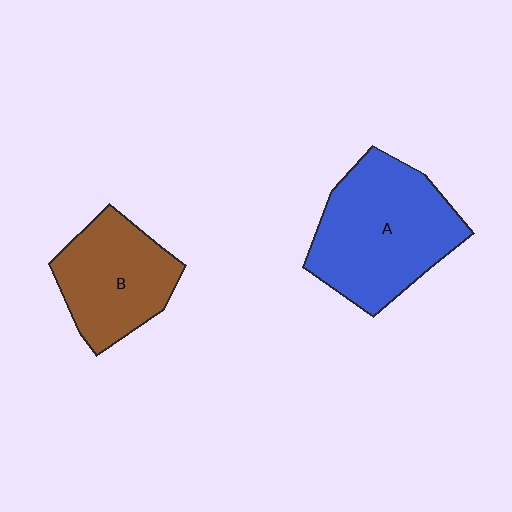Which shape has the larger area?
Shape A (blue).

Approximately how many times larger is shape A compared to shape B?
Approximately 1.4 times.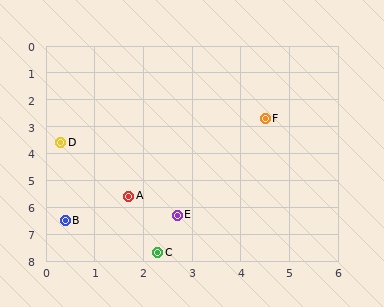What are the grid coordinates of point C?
Point C is at approximately (2.3, 7.7).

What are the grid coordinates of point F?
Point F is at approximately (4.5, 2.7).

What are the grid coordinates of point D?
Point D is at approximately (0.3, 3.6).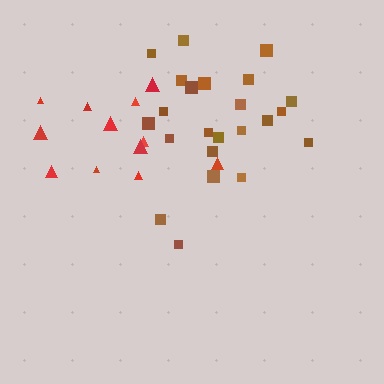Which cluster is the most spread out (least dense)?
Red.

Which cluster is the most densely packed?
Brown.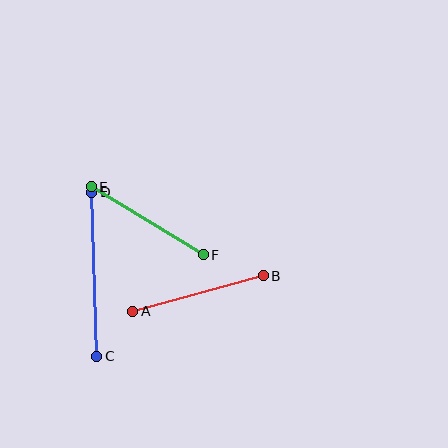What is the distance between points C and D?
The distance is approximately 164 pixels.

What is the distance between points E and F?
The distance is approximately 131 pixels.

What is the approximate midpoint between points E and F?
The midpoint is at approximately (147, 221) pixels.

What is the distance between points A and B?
The distance is approximately 135 pixels.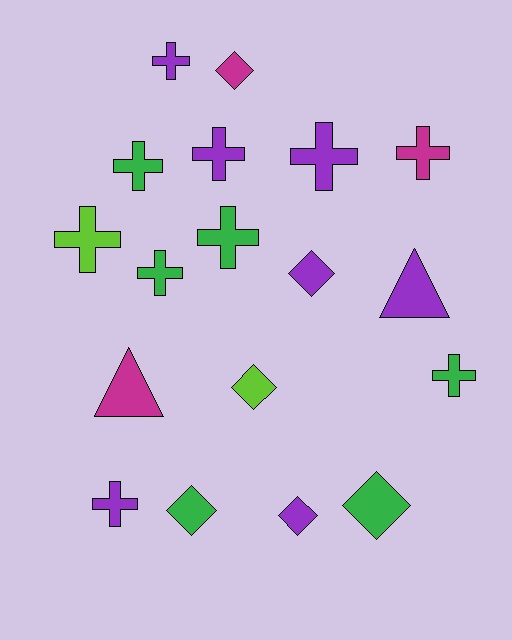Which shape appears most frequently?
Cross, with 10 objects.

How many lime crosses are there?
There is 1 lime cross.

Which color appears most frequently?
Purple, with 7 objects.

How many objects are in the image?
There are 18 objects.